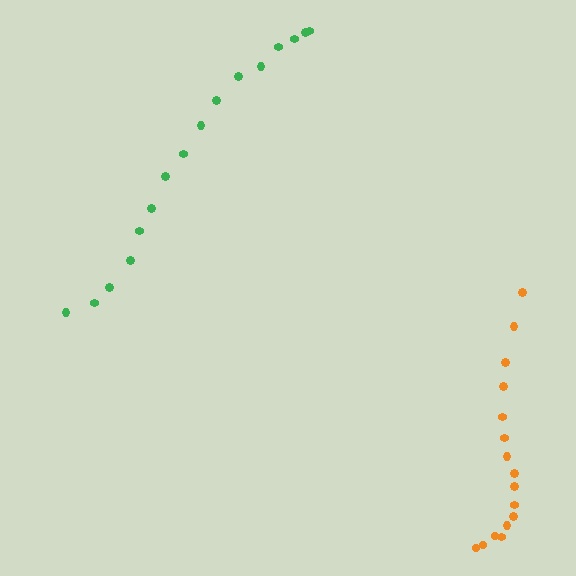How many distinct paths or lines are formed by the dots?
There are 2 distinct paths.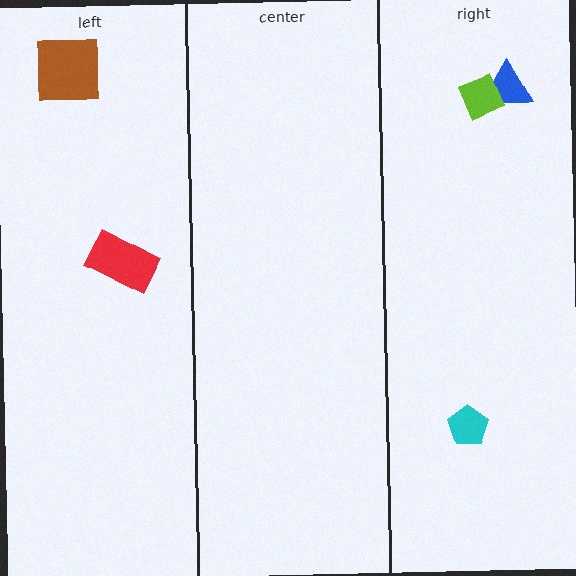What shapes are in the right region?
The cyan pentagon, the blue triangle, the lime diamond.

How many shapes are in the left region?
2.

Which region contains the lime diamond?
The right region.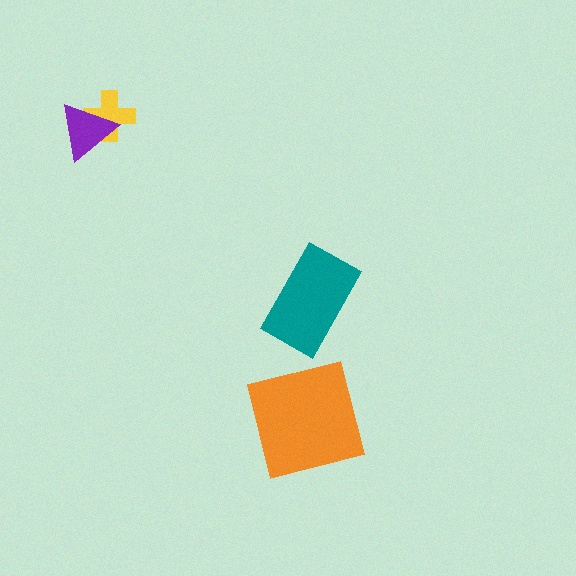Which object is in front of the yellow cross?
The purple triangle is in front of the yellow cross.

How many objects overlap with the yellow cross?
1 object overlaps with the yellow cross.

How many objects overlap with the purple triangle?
1 object overlaps with the purple triangle.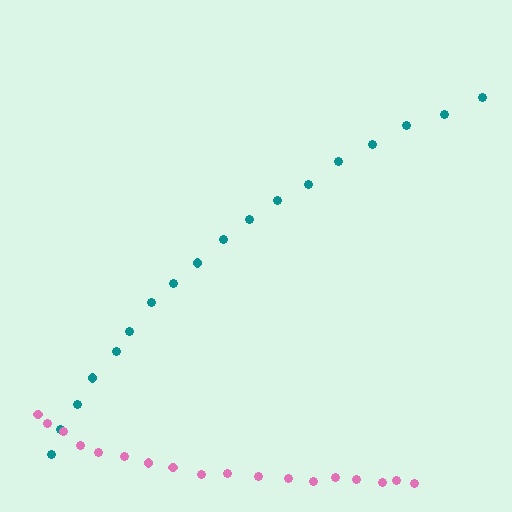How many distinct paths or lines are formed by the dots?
There are 2 distinct paths.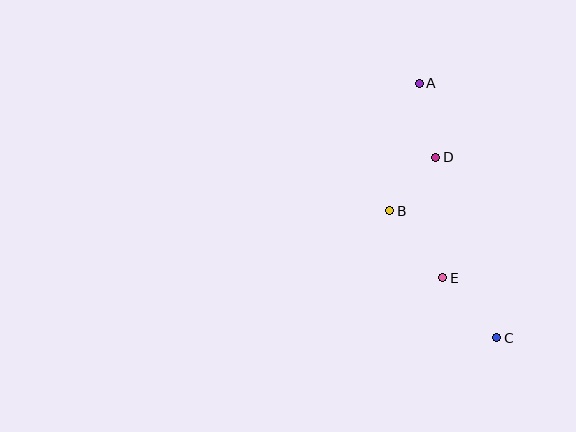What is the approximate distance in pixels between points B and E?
The distance between B and E is approximately 85 pixels.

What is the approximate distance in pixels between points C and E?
The distance between C and E is approximately 81 pixels.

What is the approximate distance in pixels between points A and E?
The distance between A and E is approximately 196 pixels.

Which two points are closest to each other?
Points B and D are closest to each other.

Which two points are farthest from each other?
Points A and C are farthest from each other.